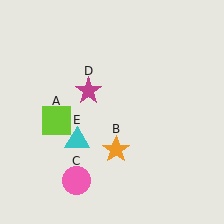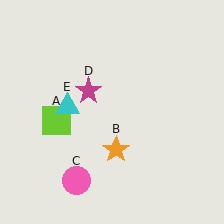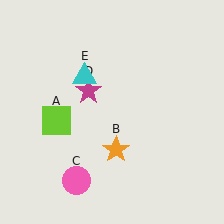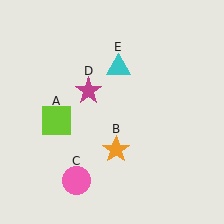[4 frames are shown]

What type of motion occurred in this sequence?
The cyan triangle (object E) rotated clockwise around the center of the scene.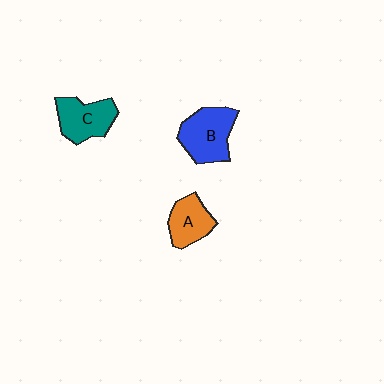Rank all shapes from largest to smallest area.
From largest to smallest: B (blue), C (teal), A (orange).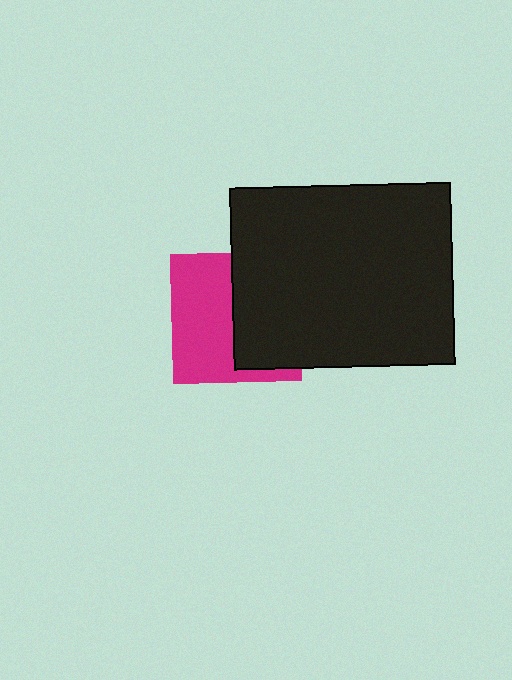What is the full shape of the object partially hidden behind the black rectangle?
The partially hidden object is a magenta square.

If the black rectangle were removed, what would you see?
You would see the complete magenta square.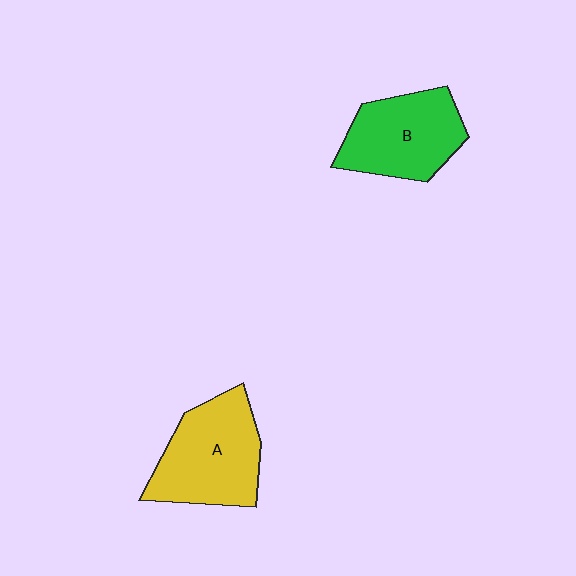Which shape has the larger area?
Shape A (yellow).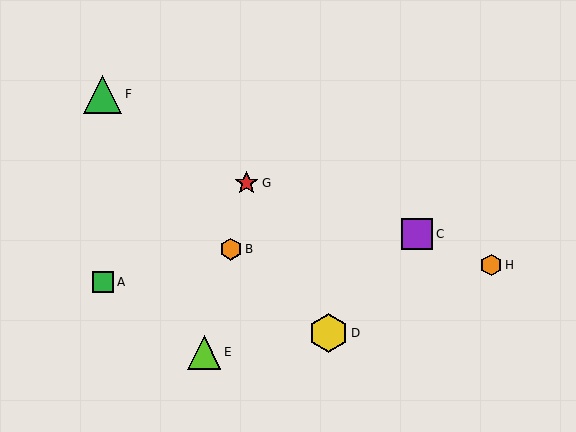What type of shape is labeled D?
Shape D is a yellow hexagon.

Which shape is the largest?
The yellow hexagon (labeled D) is the largest.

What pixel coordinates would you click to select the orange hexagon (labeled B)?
Click at (231, 249) to select the orange hexagon B.